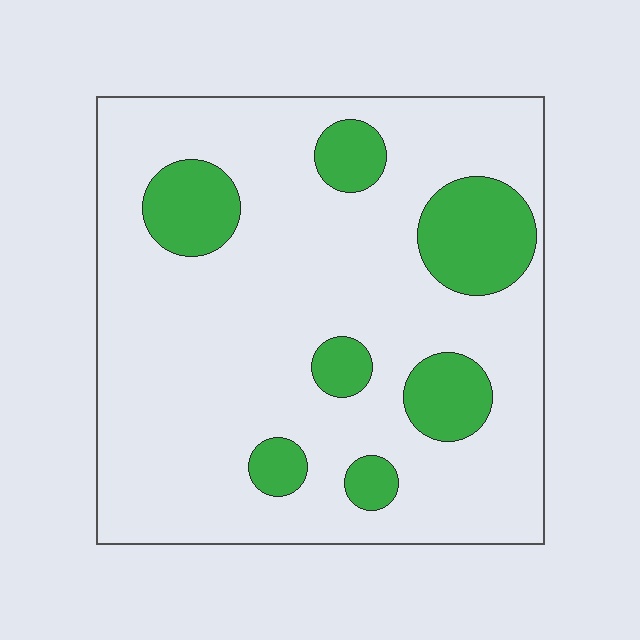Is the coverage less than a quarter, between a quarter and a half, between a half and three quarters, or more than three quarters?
Less than a quarter.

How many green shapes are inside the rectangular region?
7.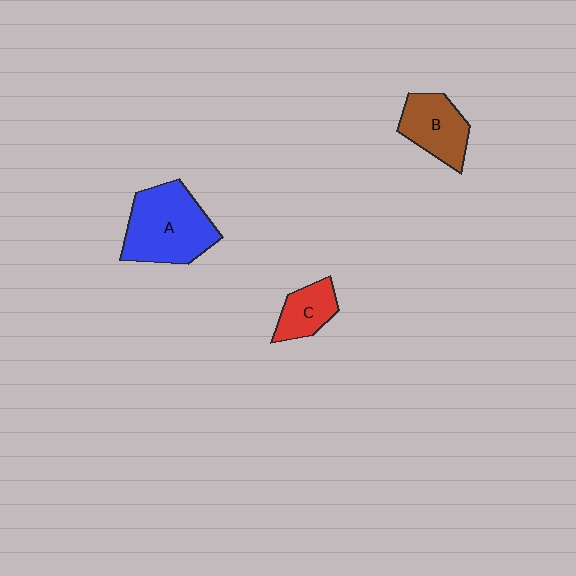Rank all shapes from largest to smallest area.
From largest to smallest: A (blue), B (brown), C (red).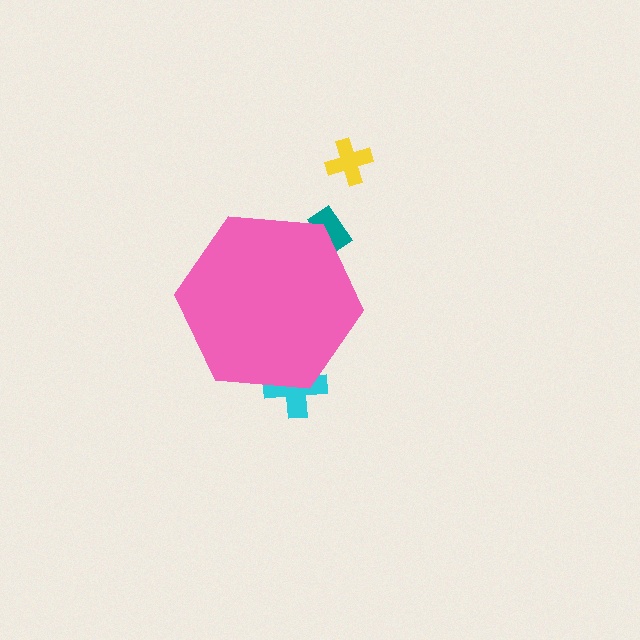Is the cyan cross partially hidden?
Yes, the cyan cross is partially hidden behind the pink hexagon.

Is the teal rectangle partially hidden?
Yes, the teal rectangle is partially hidden behind the pink hexagon.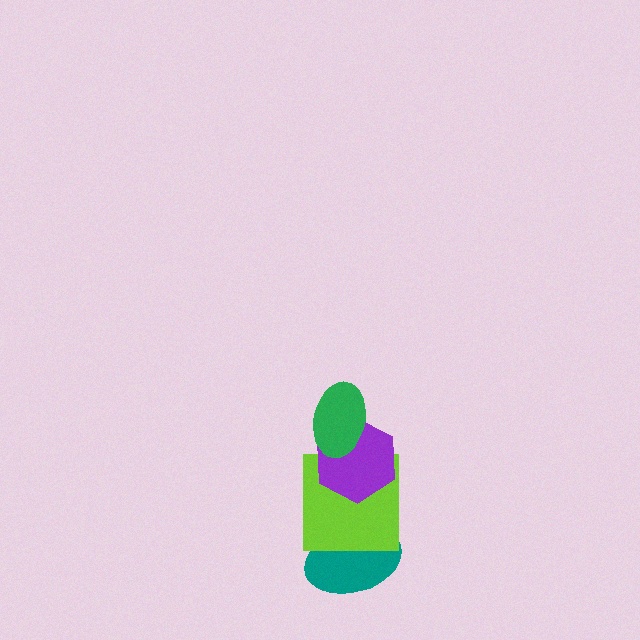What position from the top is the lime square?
The lime square is 3rd from the top.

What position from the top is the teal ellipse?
The teal ellipse is 4th from the top.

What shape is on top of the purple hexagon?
The green ellipse is on top of the purple hexagon.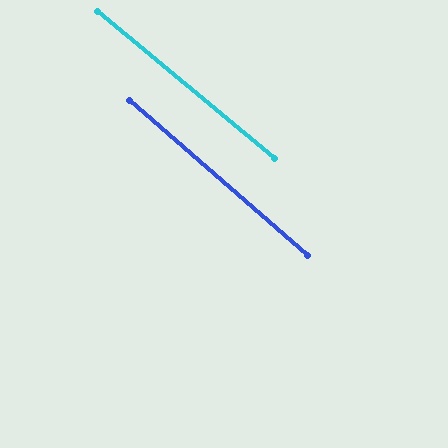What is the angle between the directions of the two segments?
Approximately 1 degree.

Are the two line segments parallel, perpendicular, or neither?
Parallel — their directions differ by only 1.2°.